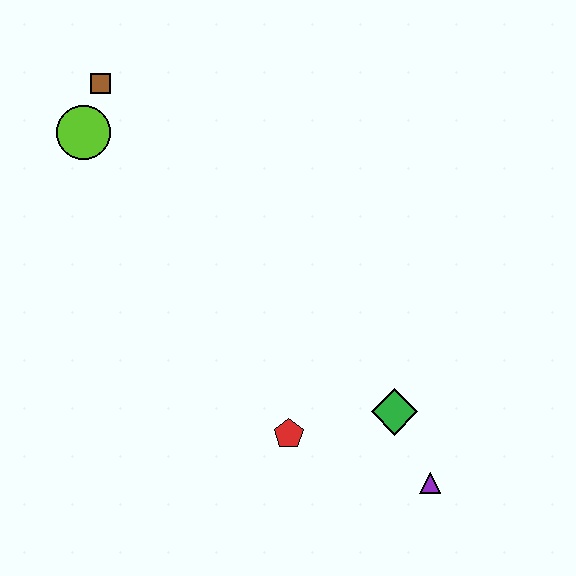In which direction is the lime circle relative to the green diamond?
The lime circle is to the left of the green diamond.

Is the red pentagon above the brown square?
No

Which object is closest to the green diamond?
The purple triangle is closest to the green diamond.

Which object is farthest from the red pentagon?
The brown square is farthest from the red pentagon.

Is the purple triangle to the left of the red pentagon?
No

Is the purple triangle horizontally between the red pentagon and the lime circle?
No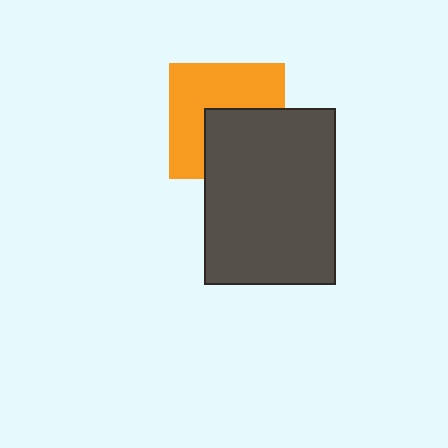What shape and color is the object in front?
The object in front is a dark gray rectangle.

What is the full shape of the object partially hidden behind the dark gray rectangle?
The partially hidden object is an orange square.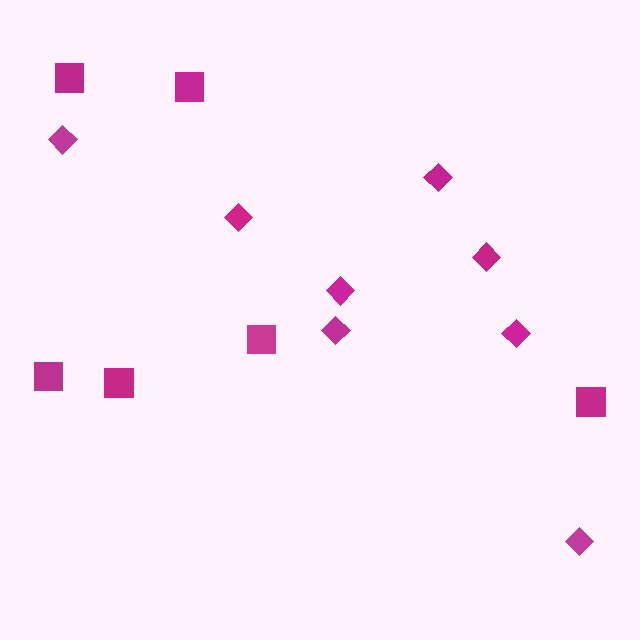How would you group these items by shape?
There are 2 groups: one group of squares (6) and one group of diamonds (8).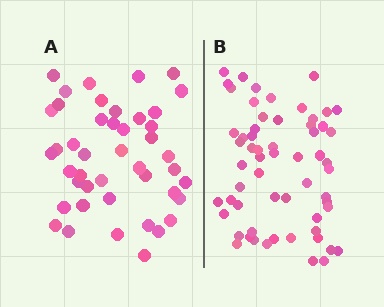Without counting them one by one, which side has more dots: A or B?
Region B (the right region) has more dots.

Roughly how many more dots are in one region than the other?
Region B has approximately 15 more dots than region A.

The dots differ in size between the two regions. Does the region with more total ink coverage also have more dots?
No. Region A has more total ink coverage because its dots are larger, but region B actually contains more individual dots. Total area can be misleading — the number of items is what matters here.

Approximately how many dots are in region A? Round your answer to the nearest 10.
About 40 dots. (The exact count is 44, which rounds to 40.)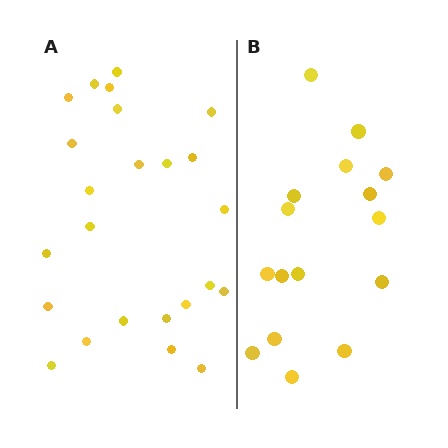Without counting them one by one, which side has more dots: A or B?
Region A (the left region) has more dots.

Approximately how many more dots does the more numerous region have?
Region A has roughly 8 or so more dots than region B.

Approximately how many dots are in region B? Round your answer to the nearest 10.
About 20 dots. (The exact count is 16, which rounds to 20.)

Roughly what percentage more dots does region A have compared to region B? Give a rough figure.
About 50% more.